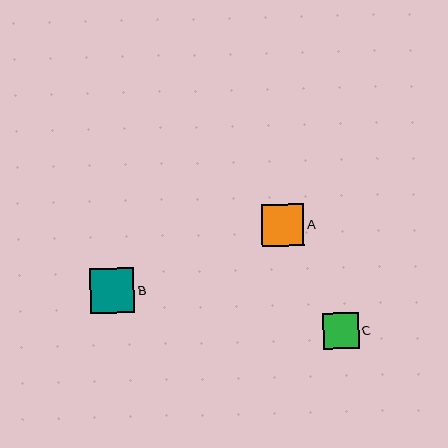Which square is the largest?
Square B is the largest with a size of approximately 45 pixels.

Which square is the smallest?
Square C is the smallest with a size of approximately 36 pixels.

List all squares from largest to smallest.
From largest to smallest: B, A, C.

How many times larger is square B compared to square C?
Square B is approximately 1.2 times the size of square C.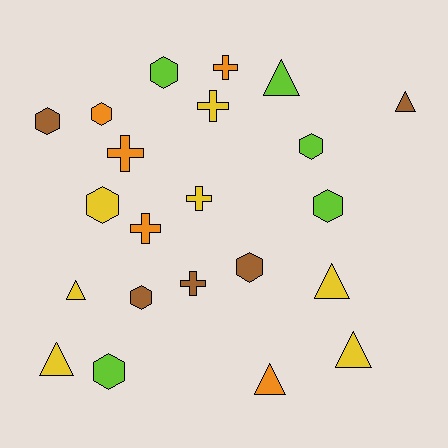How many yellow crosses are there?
There are 2 yellow crosses.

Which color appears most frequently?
Yellow, with 7 objects.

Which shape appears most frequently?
Hexagon, with 9 objects.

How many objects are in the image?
There are 22 objects.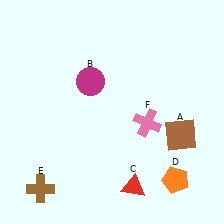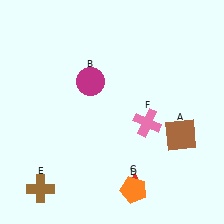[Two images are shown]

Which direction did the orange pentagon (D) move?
The orange pentagon (D) moved left.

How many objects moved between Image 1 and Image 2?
1 object moved between the two images.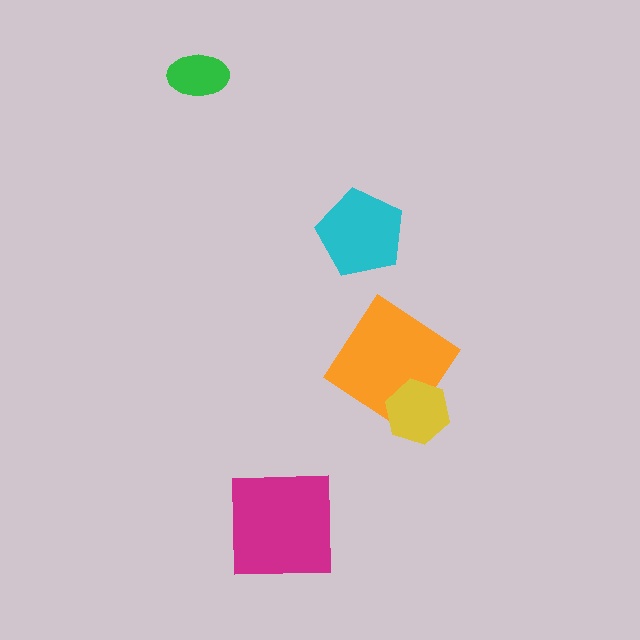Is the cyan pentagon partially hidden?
No, no other shape covers it.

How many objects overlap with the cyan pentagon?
0 objects overlap with the cyan pentagon.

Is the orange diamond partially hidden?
Yes, it is partially covered by another shape.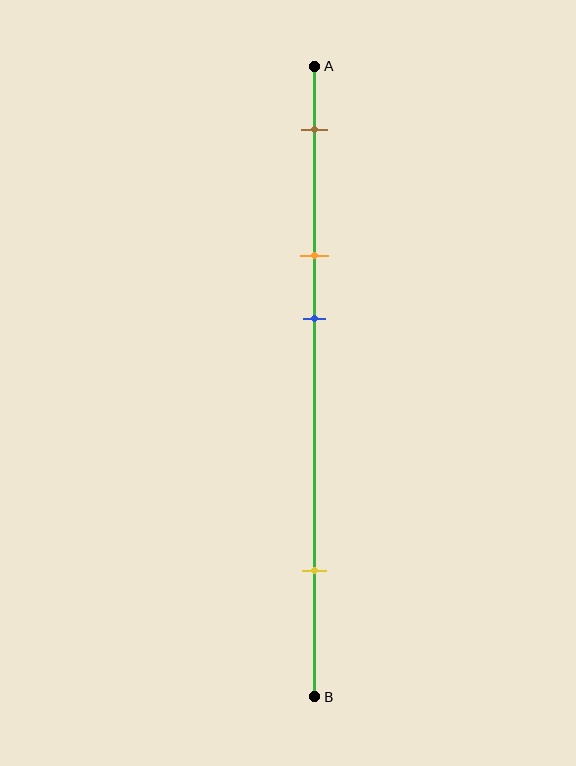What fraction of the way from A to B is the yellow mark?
The yellow mark is approximately 80% (0.8) of the way from A to B.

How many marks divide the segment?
There are 4 marks dividing the segment.